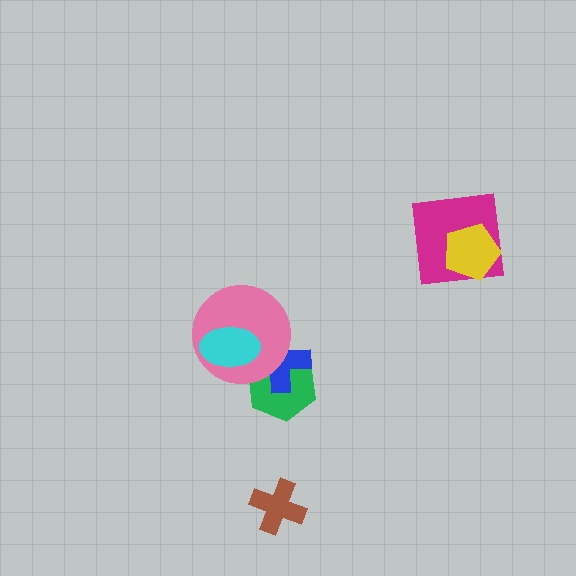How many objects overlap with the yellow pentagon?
1 object overlaps with the yellow pentagon.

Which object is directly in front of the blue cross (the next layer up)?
The pink circle is directly in front of the blue cross.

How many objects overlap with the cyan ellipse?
2 objects overlap with the cyan ellipse.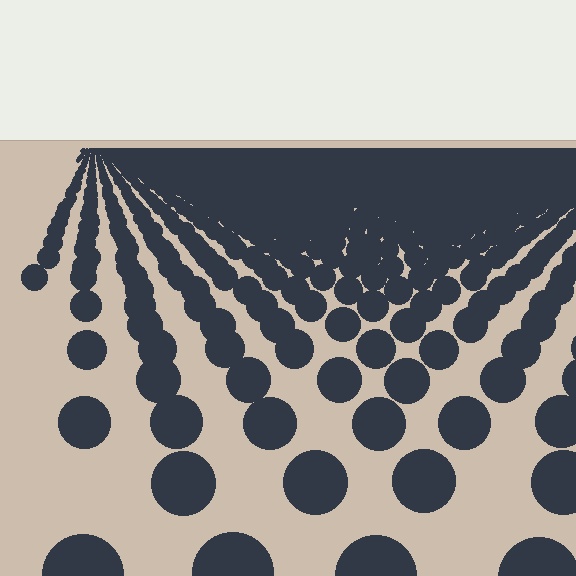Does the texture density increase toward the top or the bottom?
Density increases toward the top.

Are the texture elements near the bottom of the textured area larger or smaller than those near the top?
Larger. Near the bottom, elements are closer to the viewer and appear at a bigger on-screen size.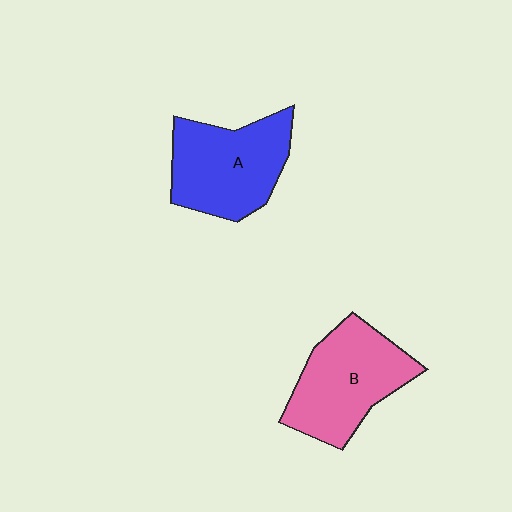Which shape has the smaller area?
Shape A (blue).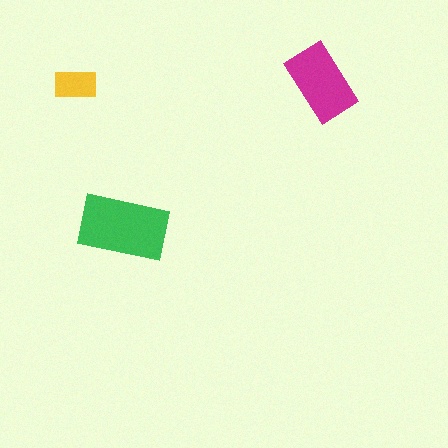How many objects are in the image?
There are 3 objects in the image.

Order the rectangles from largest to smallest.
the green one, the magenta one, the yellow one.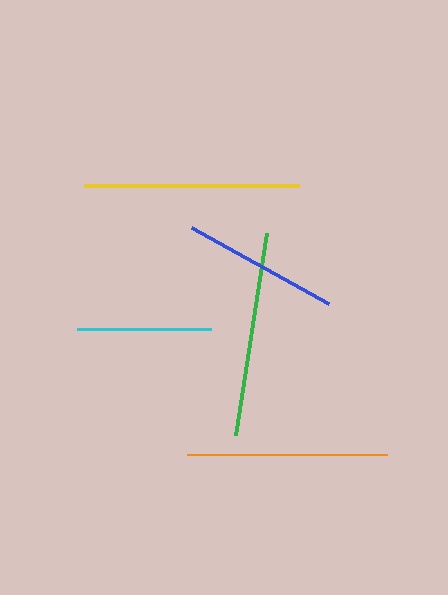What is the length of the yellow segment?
The yellow segment is approximately 214 pixels long.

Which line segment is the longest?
The yellow line is the longest at approximately 214 pixels.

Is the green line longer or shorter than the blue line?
The green line is longer than the blue line.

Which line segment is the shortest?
The cyan line is the shortest at approximately 133 pixels.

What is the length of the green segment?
The green segment is approximately 204 pixels long.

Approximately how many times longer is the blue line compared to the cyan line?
The blue line is approximately 1.2 times the length of the cyan line.